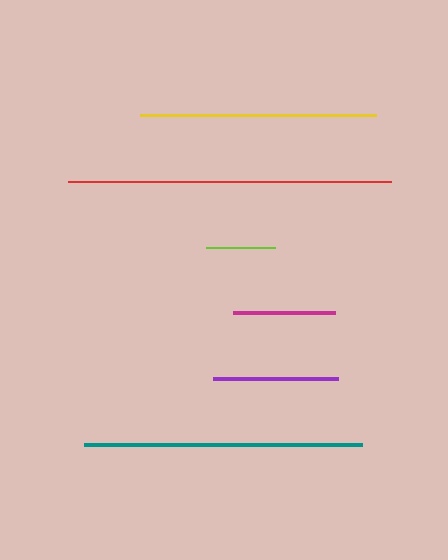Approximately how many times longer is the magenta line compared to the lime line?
The magenta line is approximately 1.5 times the length of the lime line.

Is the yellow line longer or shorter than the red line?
The red line is longer than the yellow line.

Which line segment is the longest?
The red line is the longest at approximately 322 pixels.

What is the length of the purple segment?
The purple segment is approximately 126 pixels long.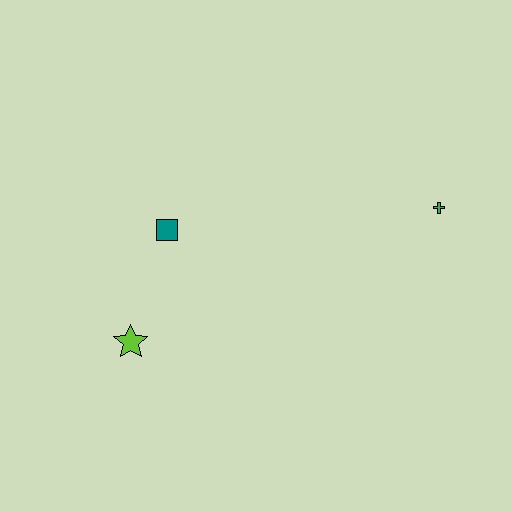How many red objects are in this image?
There are no red objects.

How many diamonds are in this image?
There are no diamonds.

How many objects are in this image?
There are 3 objects.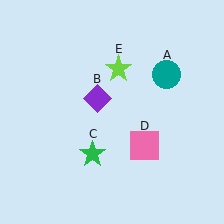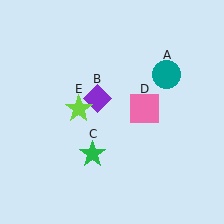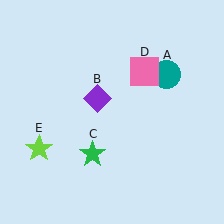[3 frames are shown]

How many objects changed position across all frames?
2 objects changed position: pink square (object D), lime star (object E).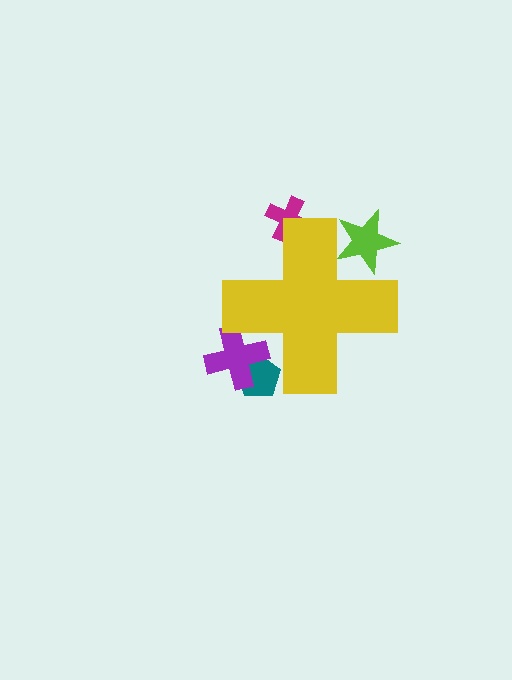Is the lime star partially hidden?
Yes, the lime star is partially hidden behind the yellow cross.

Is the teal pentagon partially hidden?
Yes, the teal pentagon is partially hidden behind the yellow cross.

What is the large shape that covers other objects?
A yellow cross.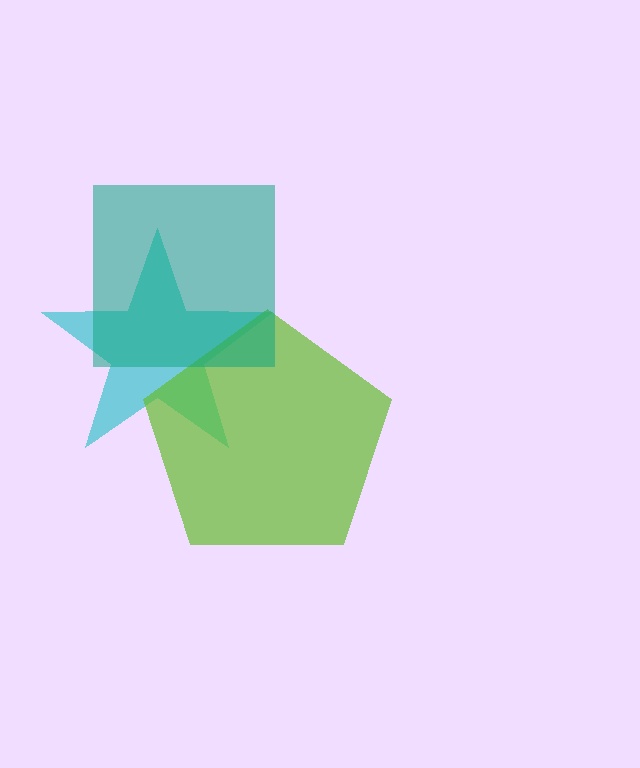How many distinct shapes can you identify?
There are 3 distinct shapes: a cyan star, a lime pentagon, a teal square.